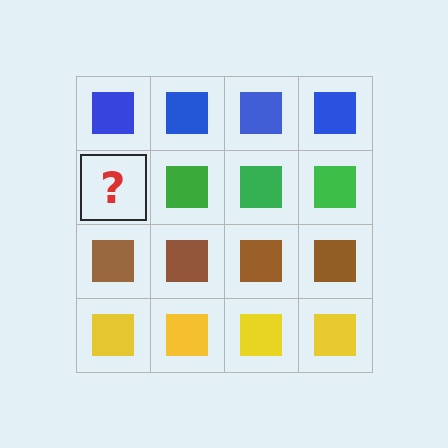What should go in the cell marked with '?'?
The missing cell should contain a green square.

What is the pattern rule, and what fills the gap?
The rule is that each row has a consistent color. The gap should be filled with a green square.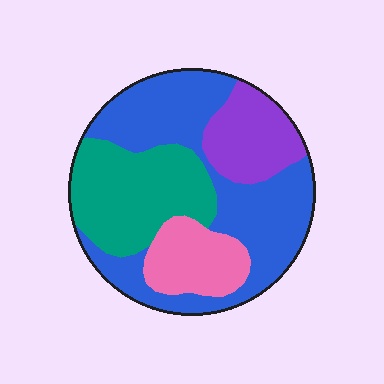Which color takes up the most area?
Blue, at roughly 45%.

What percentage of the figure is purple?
Purple covers around 15% of the figure.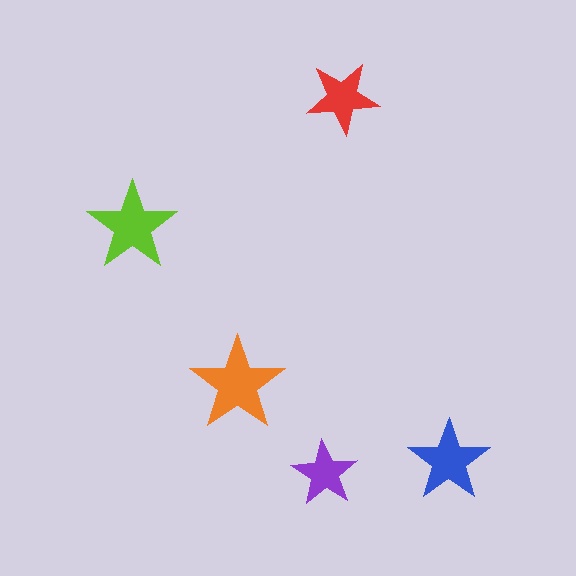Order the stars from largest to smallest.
the orange one, the lime one, the blue one, the red one, the purple one.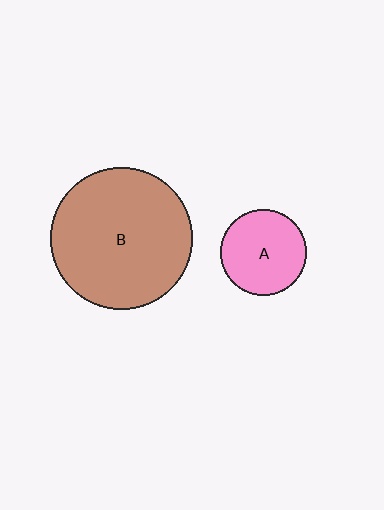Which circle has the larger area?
Circle B (brown).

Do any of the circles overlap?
No, none of the circles overlap.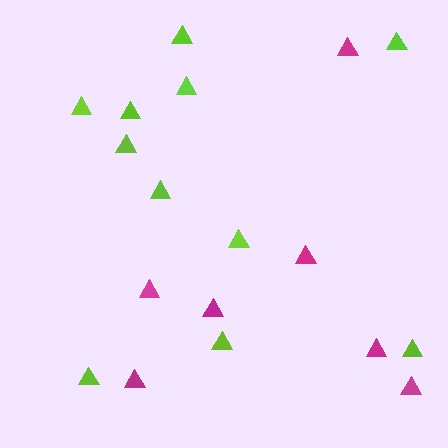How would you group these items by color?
There are 2 groups: one group of lime triangles (11) and one group of magenta triangles (7).